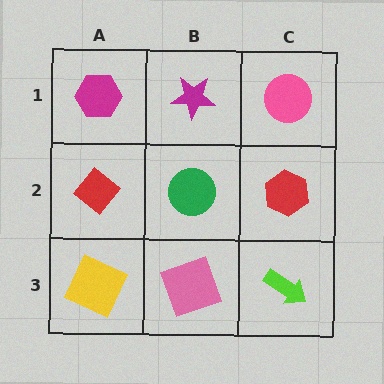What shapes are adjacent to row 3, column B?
A green circle (row 2, column B), a yellow square (row 3, column A), a lime arrow (row 3, column C).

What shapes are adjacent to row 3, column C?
A red hexagon (row 2, column C), a pink square (row 3, column B).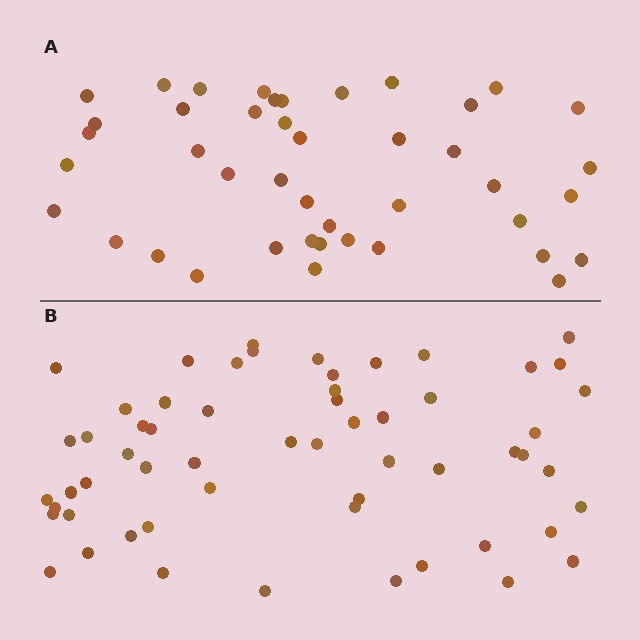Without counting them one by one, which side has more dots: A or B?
Region B (the bottom region) has more dots.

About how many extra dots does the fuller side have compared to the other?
Region B has approximately 15 more dots than region A.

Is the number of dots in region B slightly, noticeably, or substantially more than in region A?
Region B has noticeably more, but not dramatically so. The ratio is roughly 1.3 to 1.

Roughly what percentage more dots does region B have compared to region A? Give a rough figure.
About 35% more.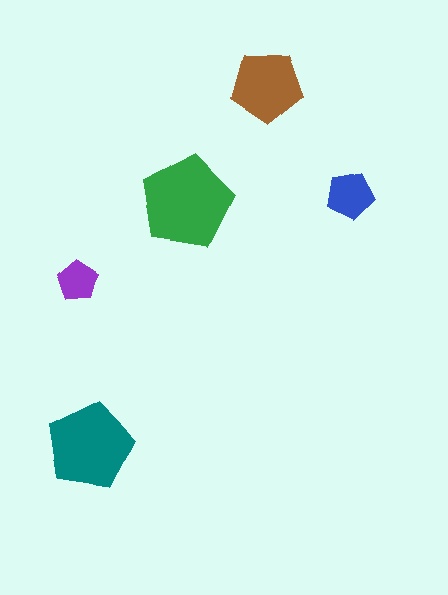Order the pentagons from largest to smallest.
the green one, the teal one, the brown one, the blue one, the purple one.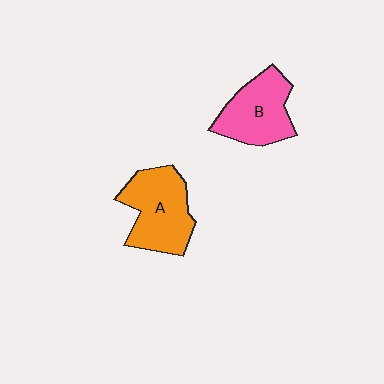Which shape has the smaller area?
Shape B (pink).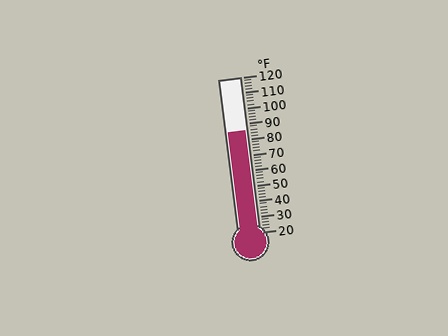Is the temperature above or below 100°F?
The temperature is below 100°F.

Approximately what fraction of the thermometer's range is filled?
The thermometer is filled to approximately 65% of its range.